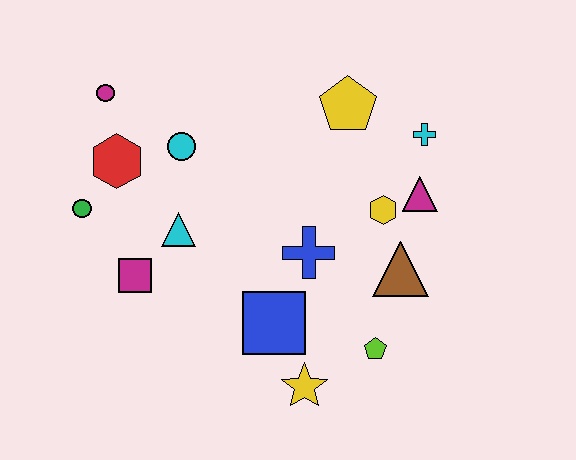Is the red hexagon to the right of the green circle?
Yes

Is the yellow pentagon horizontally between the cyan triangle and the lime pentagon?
Yes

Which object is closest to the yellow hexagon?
The magenta triangle is closest to the yellow hexagon.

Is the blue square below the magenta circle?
Yes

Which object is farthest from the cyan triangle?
The cyan cross is farthest from the cyan triangle.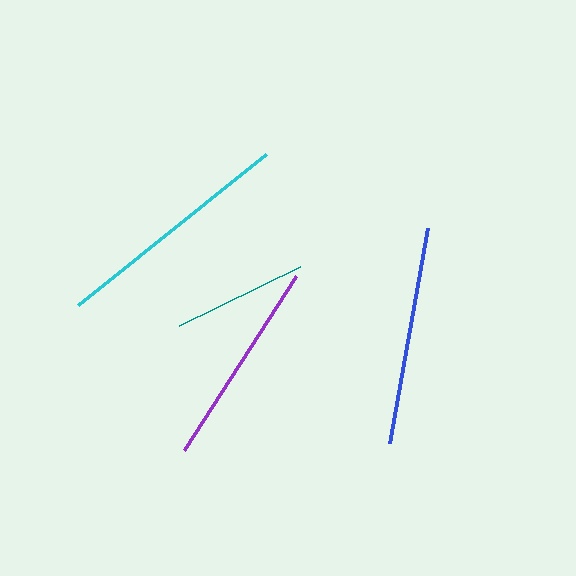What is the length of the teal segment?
The teal segment is approximately 135 pixels long.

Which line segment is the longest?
The cyan line is the longest at approximately 241 pixels.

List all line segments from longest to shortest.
From longest to shortest: cyan, blue, purple, teal.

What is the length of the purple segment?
The purple segment is approximately 207 pixels long.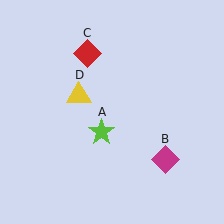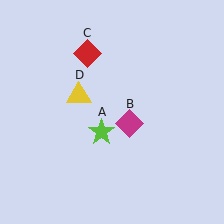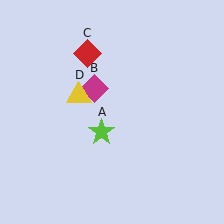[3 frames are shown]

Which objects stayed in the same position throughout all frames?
Lime star (object A) and red diamond (object C) and yellow triangle (object D) remained stationary.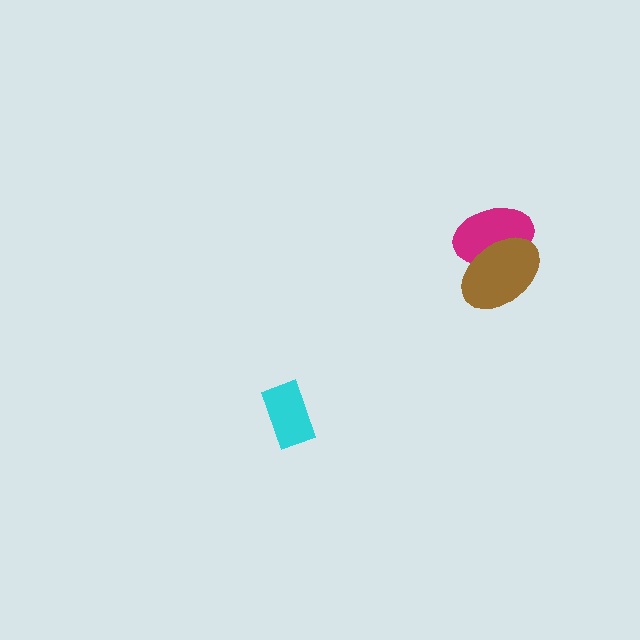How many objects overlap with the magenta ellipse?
1 object overlaps with the magenta ellipse.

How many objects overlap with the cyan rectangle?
0 objects overlap with the cyan rectangle.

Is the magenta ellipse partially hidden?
Yes, it is partially covered by another shape.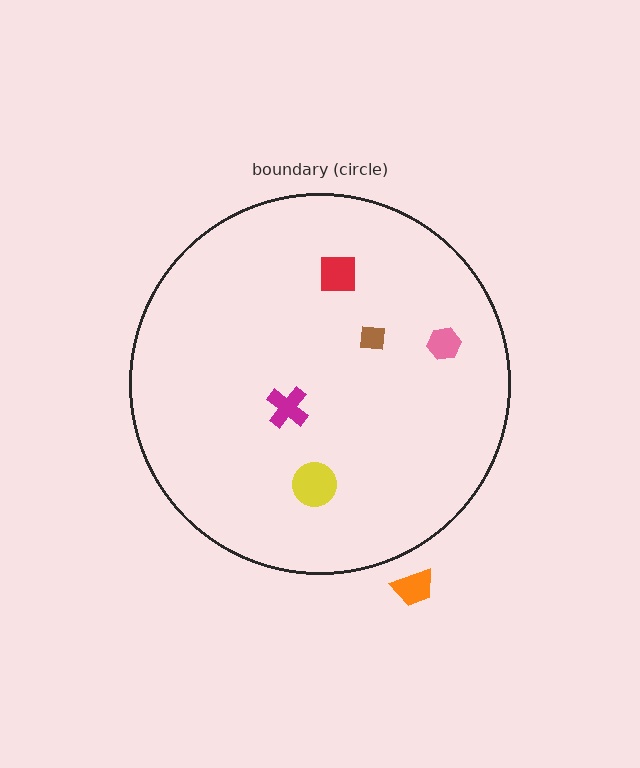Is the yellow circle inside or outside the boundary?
Inside.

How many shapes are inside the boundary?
5 inside, 1 outside.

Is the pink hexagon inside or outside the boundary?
Inside.